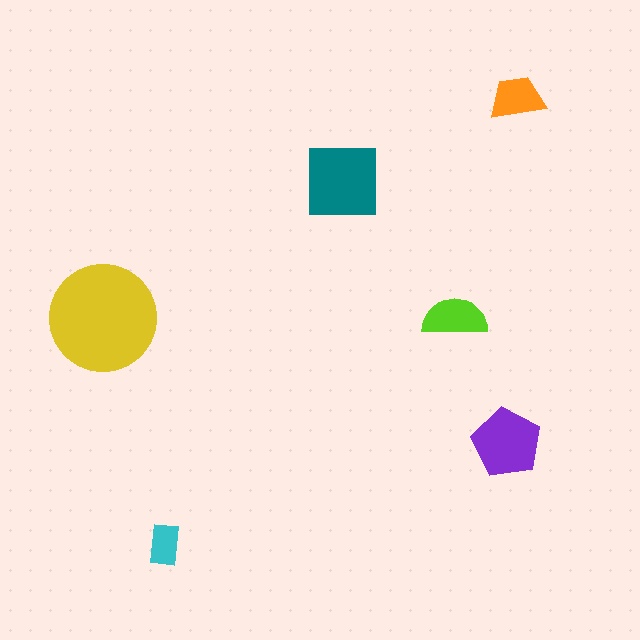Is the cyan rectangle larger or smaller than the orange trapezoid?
Smaller.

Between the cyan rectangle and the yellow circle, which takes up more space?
The yellow circle.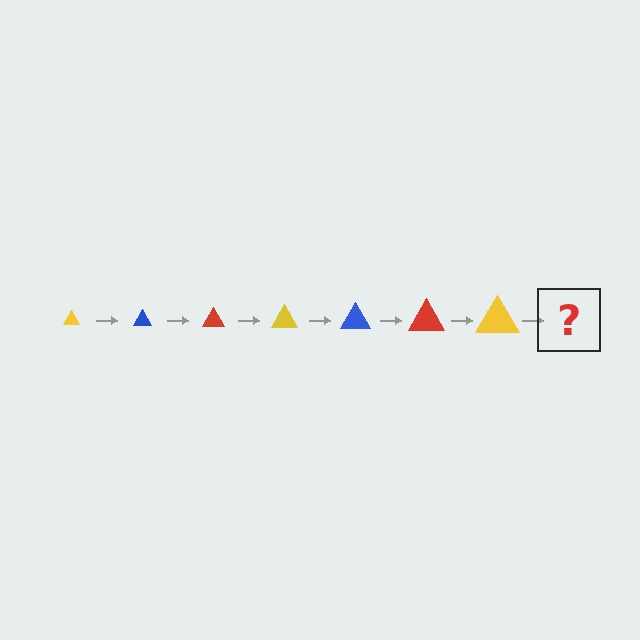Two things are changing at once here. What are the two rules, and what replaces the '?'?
The two rules are that the triangle grows larger each step and the color cycles through yellow, blue, and red. The '?' should be a blue triangle, larger than the previous one.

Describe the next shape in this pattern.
It should be a blue triangle, larger than the previous one.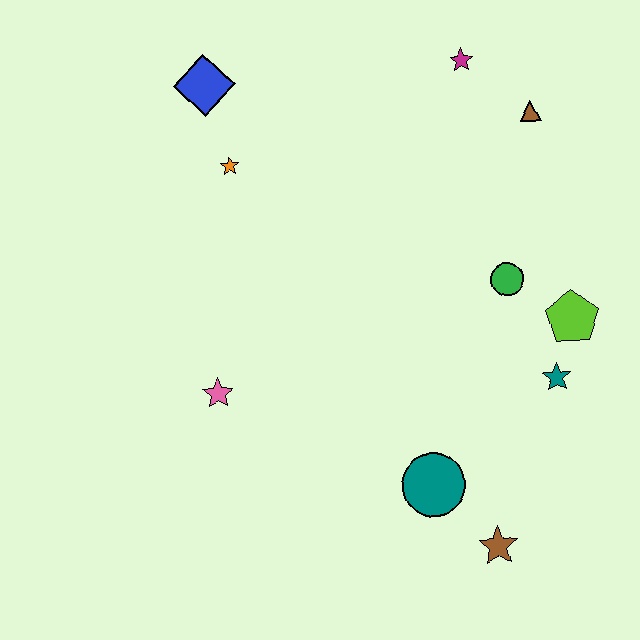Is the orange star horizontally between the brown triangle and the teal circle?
No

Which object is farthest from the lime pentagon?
The blue diamond is farthest from the lime pentagon.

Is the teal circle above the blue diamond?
No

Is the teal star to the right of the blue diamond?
Yes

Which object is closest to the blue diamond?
The orange star is closest to the blue diamond.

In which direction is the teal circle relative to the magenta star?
The teal circle is below the magenta star.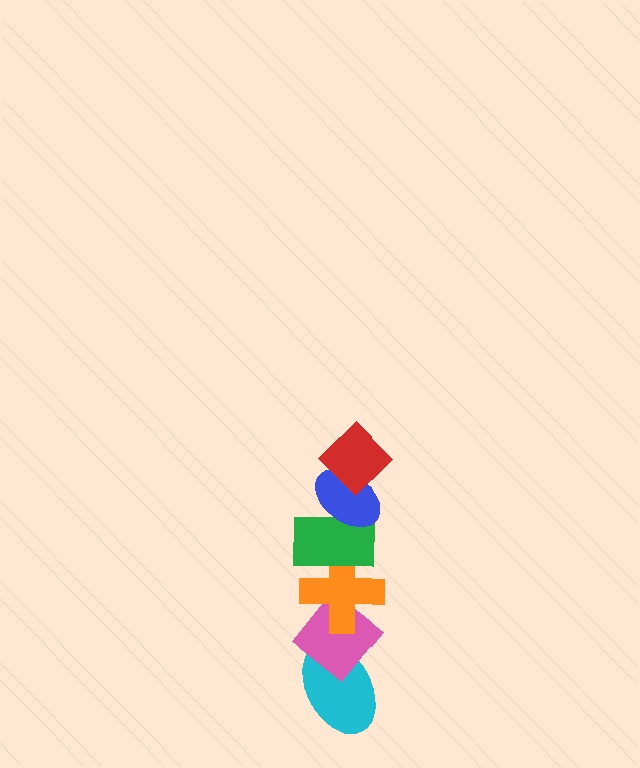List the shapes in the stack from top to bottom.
From top to bottom: the red diamond, the blue ellipse, the green rectangle, the orange cross, the pink diamond, the cyan ellipse.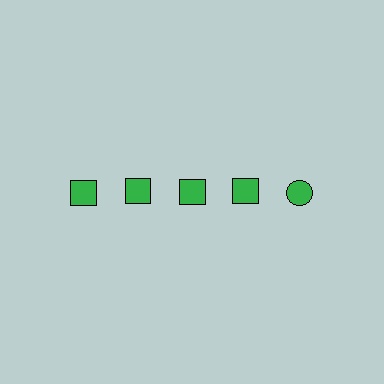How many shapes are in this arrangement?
There are 5 shapes arranged in a grid pattern.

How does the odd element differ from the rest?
It has a different shape: circle instead of square.